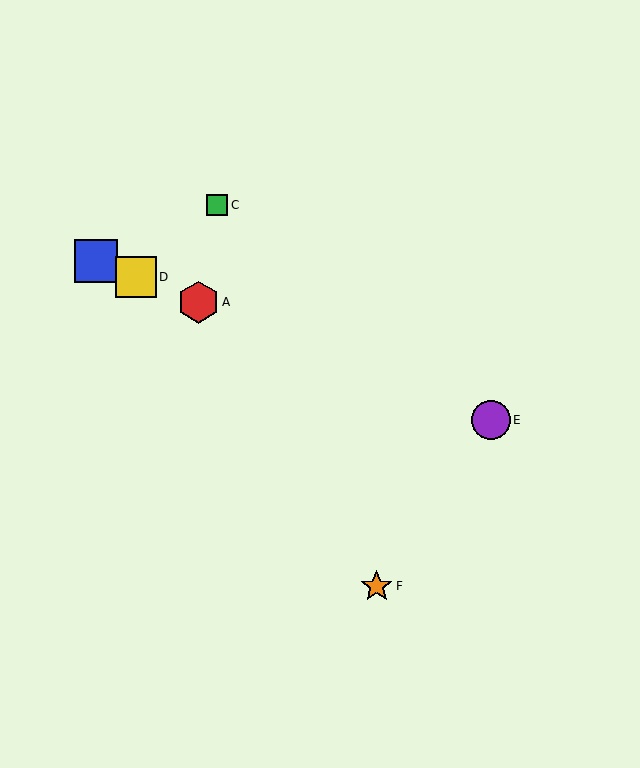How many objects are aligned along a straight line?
4 objects (A, B, D, E) are aligned along a straight line.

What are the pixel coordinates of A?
Object A is at (198, 302).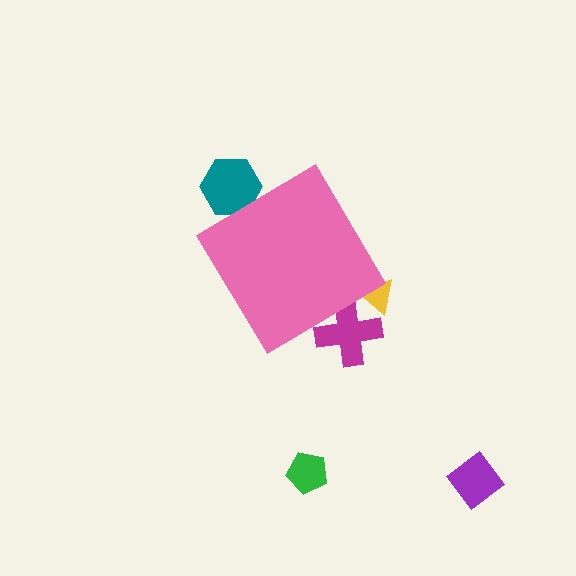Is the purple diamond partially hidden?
No, the purple diamond is fully visible.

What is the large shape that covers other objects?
A pink diamond.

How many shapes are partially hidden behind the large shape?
3 shapes are partially hidden.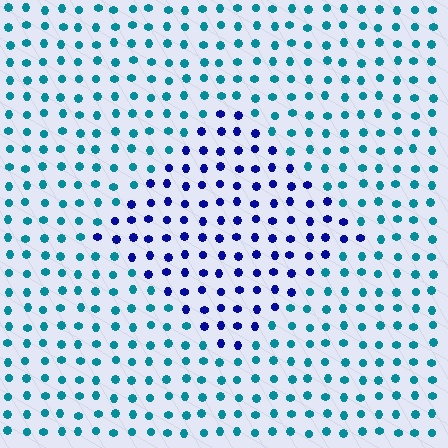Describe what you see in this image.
The image is filled with small teal elements in a uniform arrangement. A diamond-shaped region is visible where the elements are tinted to a slightly different hue, forming a subtle color boundary.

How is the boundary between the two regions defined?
The boundary is defined purely by a slight shift in hue (about 54 degrees). Spacing, size, and orientation are identical on both sides.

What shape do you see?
I see a diamond.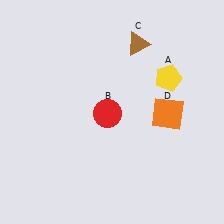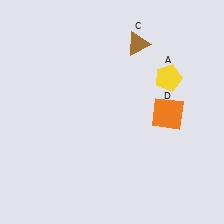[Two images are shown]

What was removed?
The red circle (B) was removed in Image 2.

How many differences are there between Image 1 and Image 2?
There is 1 difference between the two images.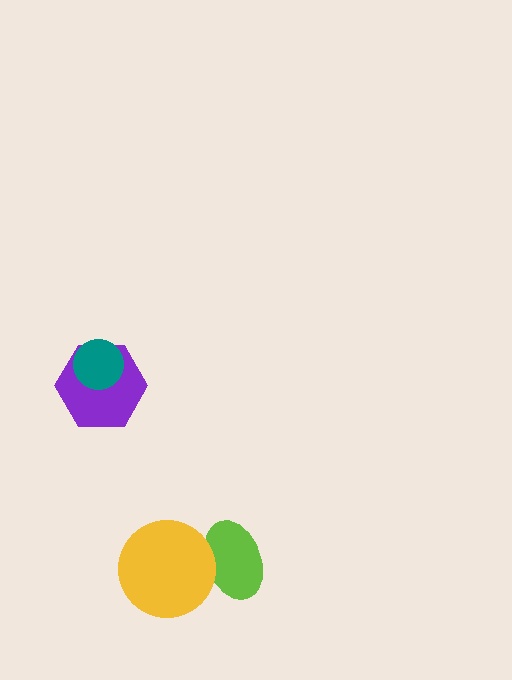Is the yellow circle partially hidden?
No, no other shape covers it.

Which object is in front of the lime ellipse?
The yellow circle is in front of the lime ellipse.